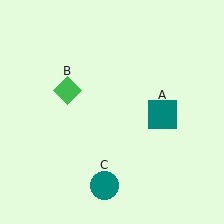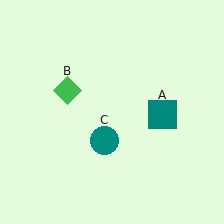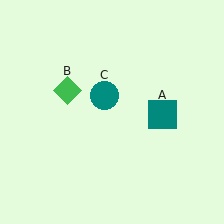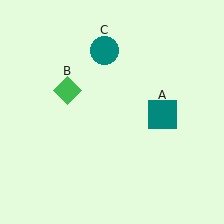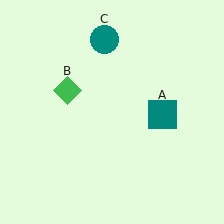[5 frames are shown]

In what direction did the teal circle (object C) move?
The teal circle (object C) moved up.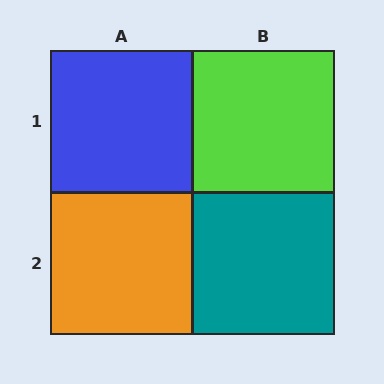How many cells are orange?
1 cell is orange.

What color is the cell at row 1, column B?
Lime.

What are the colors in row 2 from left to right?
Orange, teal.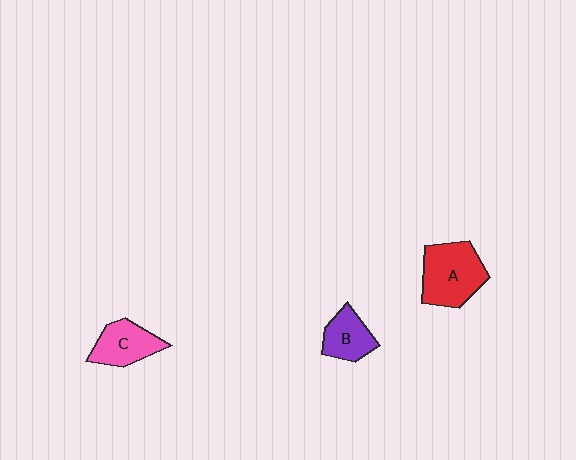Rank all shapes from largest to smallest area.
From largest to smallest: A (red), C (pink), B (purple).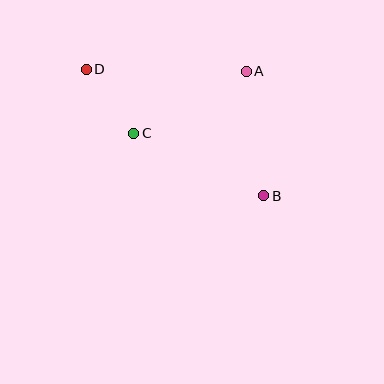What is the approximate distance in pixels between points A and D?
The distance between A and D is approximately 160 pixels.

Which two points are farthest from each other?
Points B and D are farthest from each other.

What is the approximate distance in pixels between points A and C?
The distance between A and C is approximately 128 pixels.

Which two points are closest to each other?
Points C and D are closest to each other.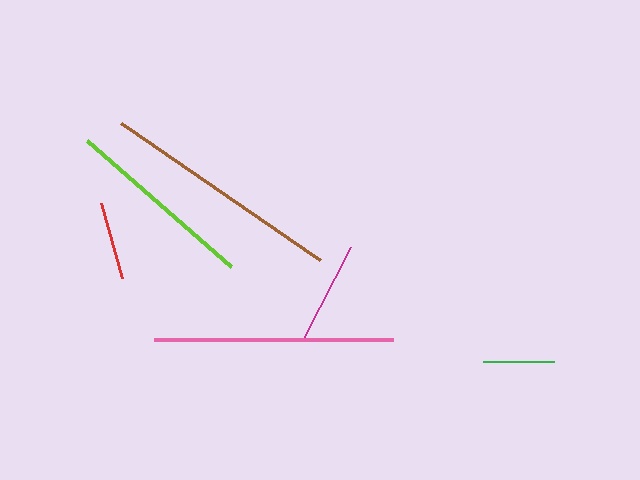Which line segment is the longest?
The brown line is the longest at approximately 242 pixels.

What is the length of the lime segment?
The lime segment is approximately 191 pixels long.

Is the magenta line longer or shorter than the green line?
The magenta line is longer than the green line.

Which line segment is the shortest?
The green line is the shortest at approximately 72 pixels.